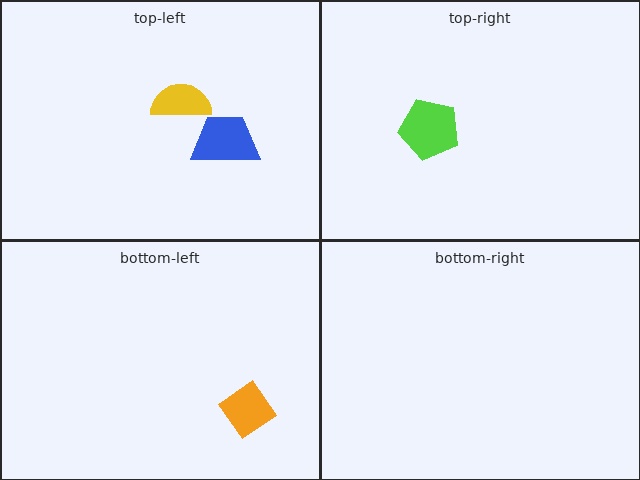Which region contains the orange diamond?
The bottom-left region.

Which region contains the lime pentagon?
The top-right region.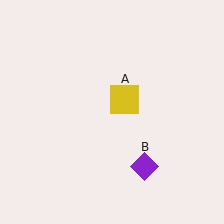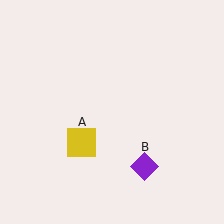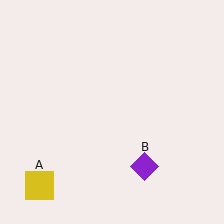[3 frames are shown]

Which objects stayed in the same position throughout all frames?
Purple diamond (object B) remained stationary.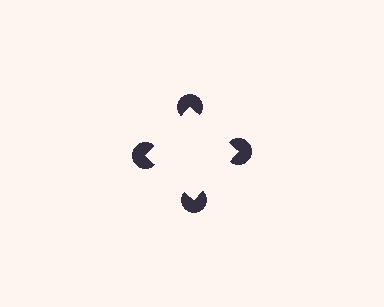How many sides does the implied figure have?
4 sides.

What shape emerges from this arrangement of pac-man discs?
An illusory square — its edges are inferred from the aligned wedge cuts in the pac-man discs, not physically drawn.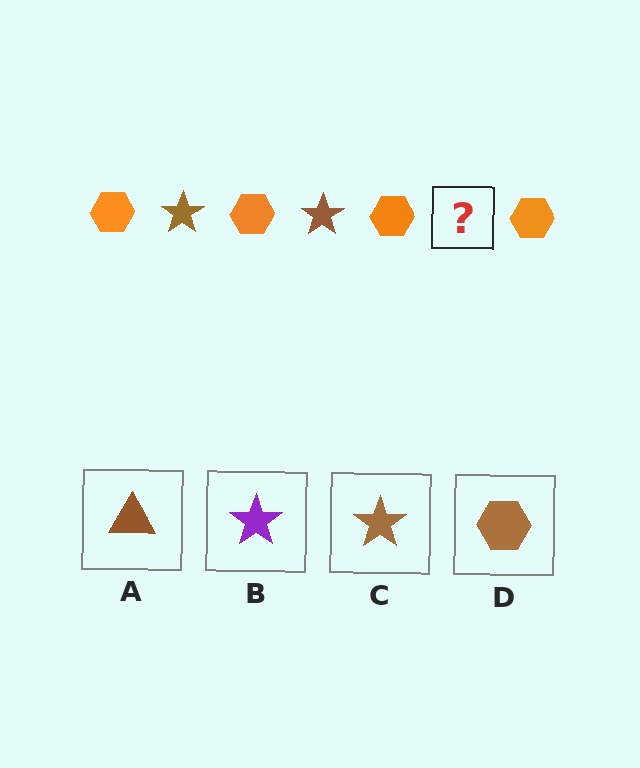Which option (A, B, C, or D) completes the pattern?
C.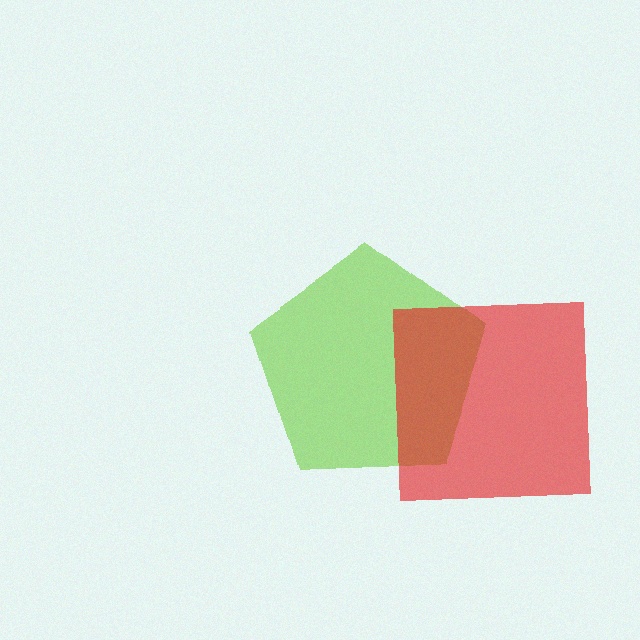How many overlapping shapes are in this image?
There are 2 overlapping shapes in the image.